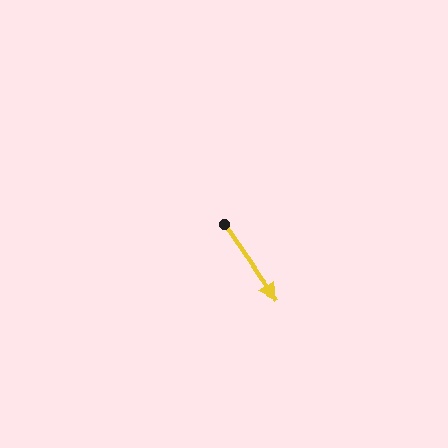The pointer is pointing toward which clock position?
Roughly 5 o'clock.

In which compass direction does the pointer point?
Southeast.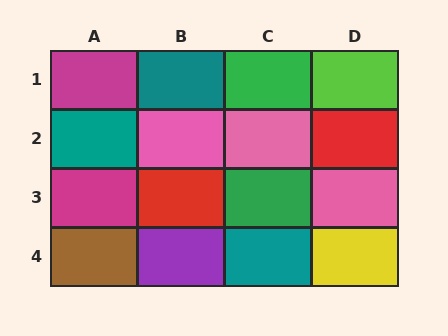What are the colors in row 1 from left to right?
Magenta, teal, green, lime.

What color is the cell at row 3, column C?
Green.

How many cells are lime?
1 cell is lime.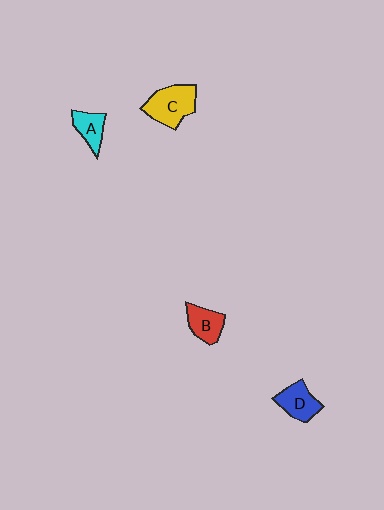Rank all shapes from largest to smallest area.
From largest to smallest: C (yellow), D (blue), B (red), A (cyan).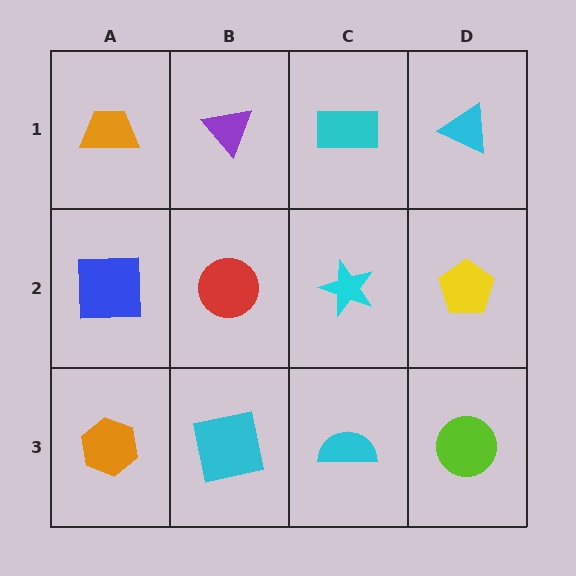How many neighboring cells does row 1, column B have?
3.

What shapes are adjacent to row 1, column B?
A red circle (row 2, column B), an orange trapezoid (row 1, column A), a cyan rectangle (row 1, column C).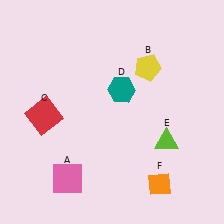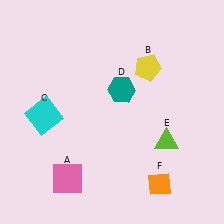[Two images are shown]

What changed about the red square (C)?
In Image 1, C is red. In Image 2, it changed to cyan.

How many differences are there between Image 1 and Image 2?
There is 1 difference between the two images.